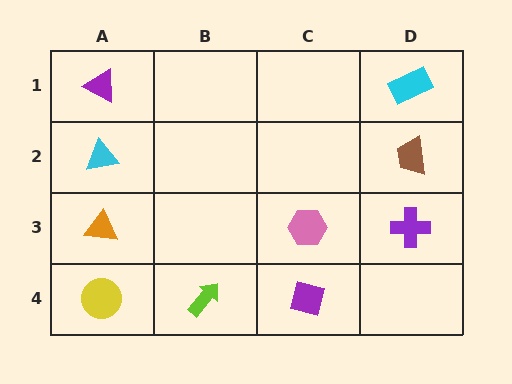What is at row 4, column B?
A lime arrow.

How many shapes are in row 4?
3 shapes.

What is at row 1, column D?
A cyan rectangle.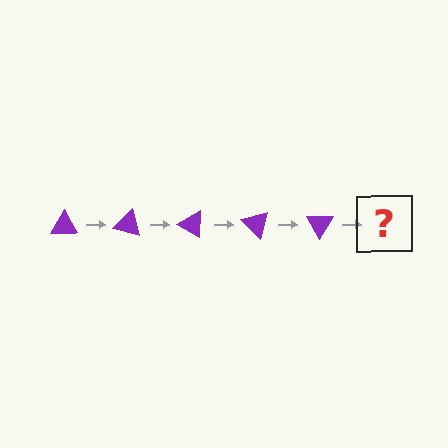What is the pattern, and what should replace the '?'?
The pattern is that the triangle rotates 15 degrees each step. The '?' should be a purple triangle rotated 75 degrees.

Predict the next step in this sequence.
The next step is a purple triangle rotated 75 degrees.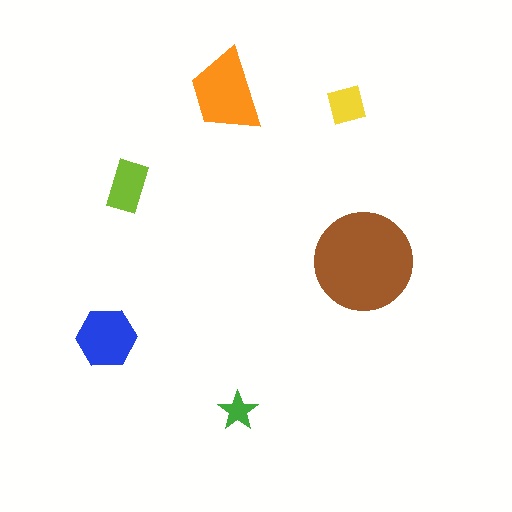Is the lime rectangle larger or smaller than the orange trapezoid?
Smaller.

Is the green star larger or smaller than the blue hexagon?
Smaller.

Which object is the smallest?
The green star.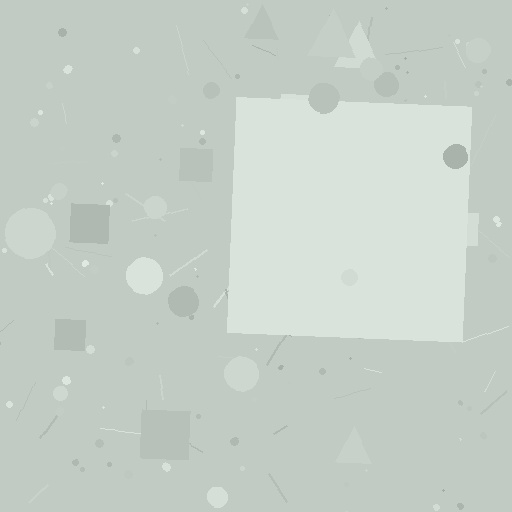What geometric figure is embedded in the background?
A square is embedded in the background.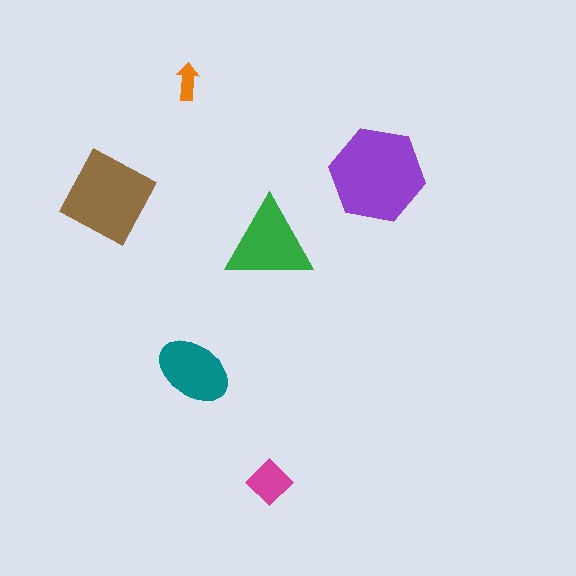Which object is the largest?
The purple hexagon.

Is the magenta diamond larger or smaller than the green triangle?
Smaller.